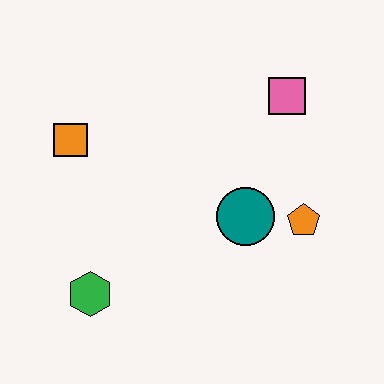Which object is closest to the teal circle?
The orange pentagon is closest to the teal circle.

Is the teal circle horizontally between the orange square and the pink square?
Yes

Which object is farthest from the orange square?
The orange pentagon is farthest from the orange square.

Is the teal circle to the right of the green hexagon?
Yes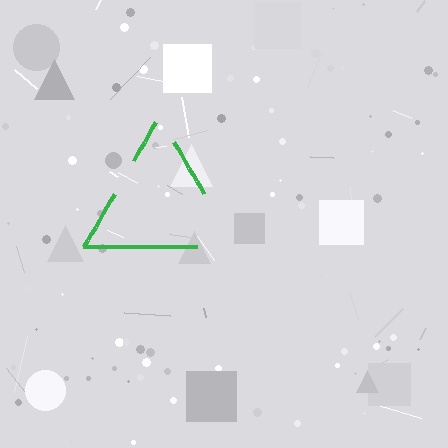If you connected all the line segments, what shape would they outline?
They would outline a triangle.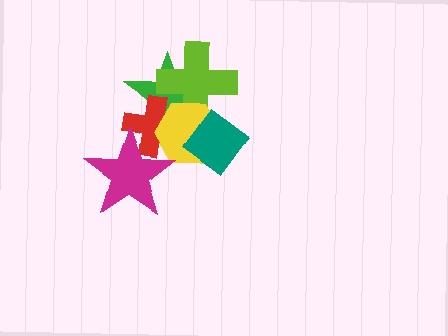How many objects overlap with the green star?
4 objects overlap with the green star.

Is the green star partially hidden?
Yes, it is partially covered by another shape.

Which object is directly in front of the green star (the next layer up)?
The red cross is directly in front of the green star.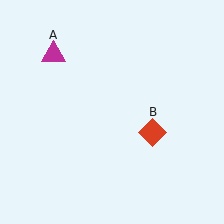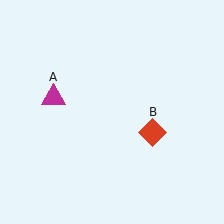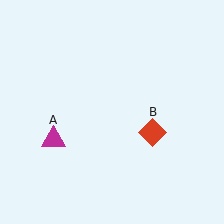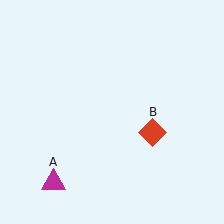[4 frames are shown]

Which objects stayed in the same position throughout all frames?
Red diamond (object B) remained stationary.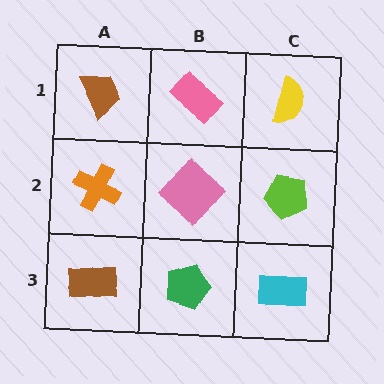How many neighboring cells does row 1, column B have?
3.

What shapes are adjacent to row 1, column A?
An orange cross (row 2, column A), a pink rectangle (row 1, column B).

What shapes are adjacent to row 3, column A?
An orange cross (row 2, column A), a green pentagon (row 3, column B).